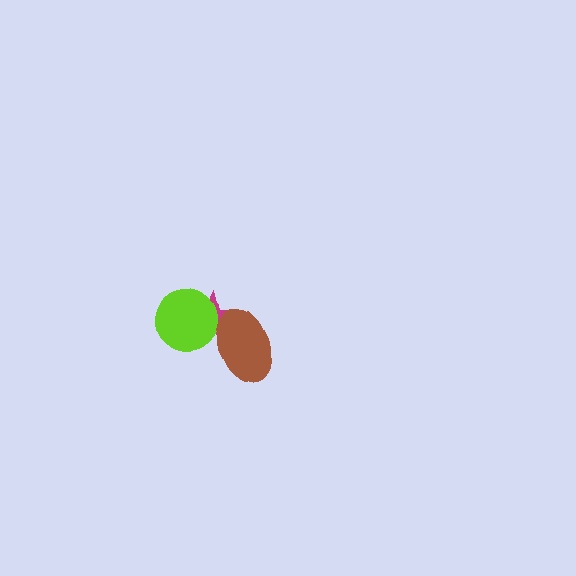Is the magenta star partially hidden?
Yes, it is partially covered by another shape.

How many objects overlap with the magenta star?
2 objects overlap with the magenta star.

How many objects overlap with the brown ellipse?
1 object overlaps with the brown ellipse.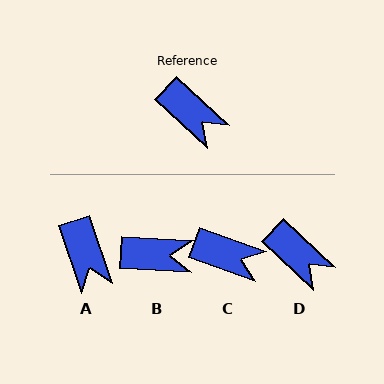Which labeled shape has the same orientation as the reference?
D.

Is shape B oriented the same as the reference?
No, it is off by about 40 degrees.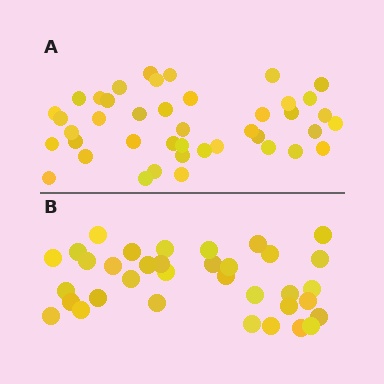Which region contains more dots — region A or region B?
Region A (the top region) has more dots.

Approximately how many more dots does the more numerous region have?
Region A has roughly 8 or so more dots than region B.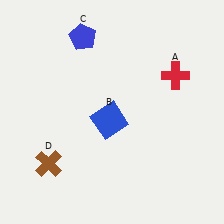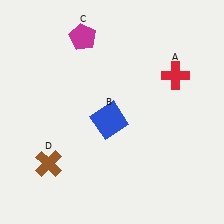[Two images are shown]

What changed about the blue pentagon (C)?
In Image 1, C is blue. In Image 2, it changed to magenta.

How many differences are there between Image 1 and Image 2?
There is 1 difference between the two images.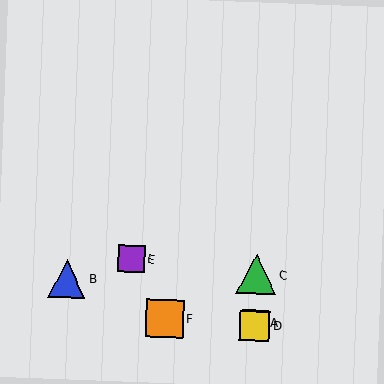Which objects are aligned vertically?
Objects A, C, D are aligned vertically.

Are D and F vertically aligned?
No, D is at x≈255 and F is at x≈165.